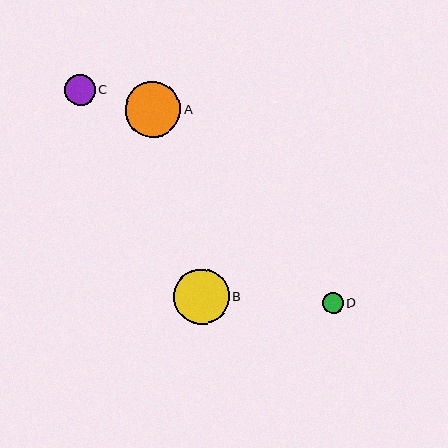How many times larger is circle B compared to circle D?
Circle B is approximately 2.7 times the size of circle D.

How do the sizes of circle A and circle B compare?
Circle A and circle B are approximately the same size.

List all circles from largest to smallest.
From largest to smallest: A, B, C, D.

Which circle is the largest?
Circle A is the largest with a size of approximately 56 pixels.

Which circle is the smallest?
Circle D is the smallest with a size of approximately 21 pixels.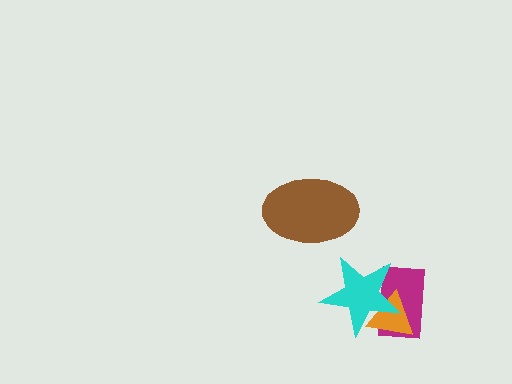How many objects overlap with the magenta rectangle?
2 objects overlap with the magenta rectangle.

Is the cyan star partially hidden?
No, no other shape covers it.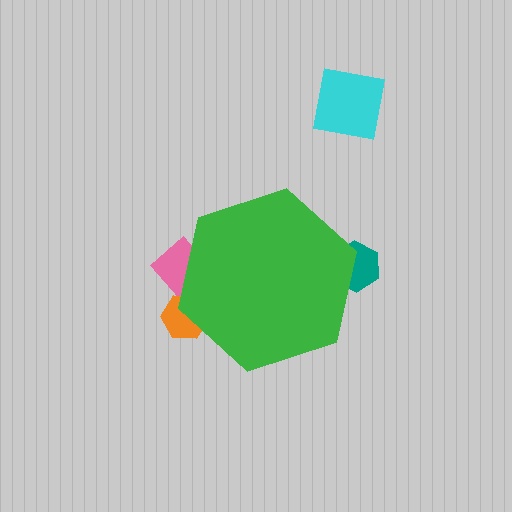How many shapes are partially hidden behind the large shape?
3 shapes are partially hidden.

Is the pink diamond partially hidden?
Yes, the pink diamond is partially hidden behind the green hexagon.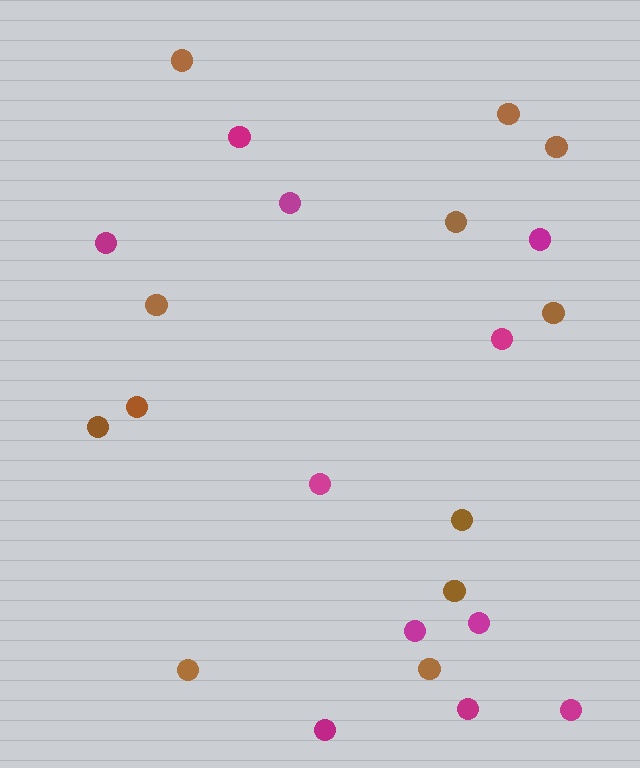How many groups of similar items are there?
There are 2 groups: one group of magenta circles (11) and one group of brown circles (12).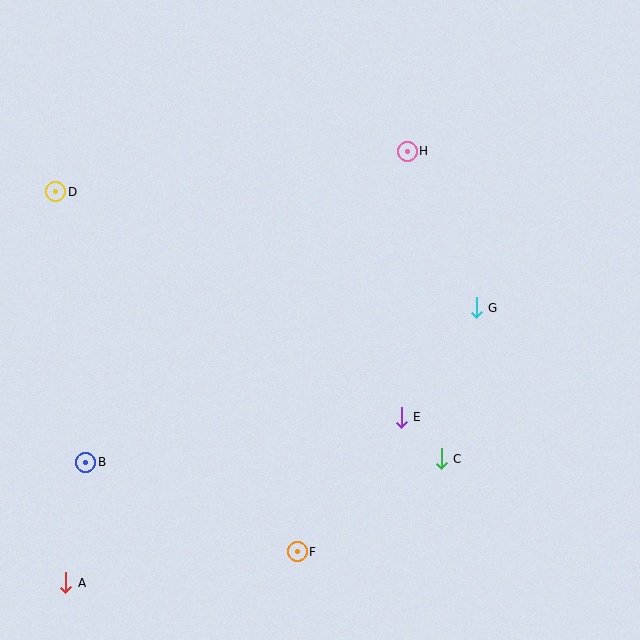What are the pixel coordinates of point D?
Point D is at (56, 192).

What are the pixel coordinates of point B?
Point B is at (86, 462).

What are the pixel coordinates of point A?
Point A is at (66, 583).